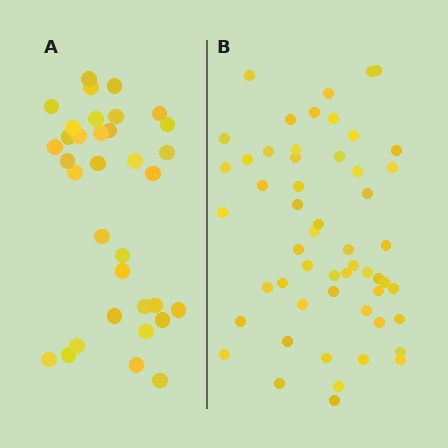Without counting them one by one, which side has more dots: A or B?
Region B (the right region) has more dots.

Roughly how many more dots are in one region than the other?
Region B has approximately 20 more dots than region A.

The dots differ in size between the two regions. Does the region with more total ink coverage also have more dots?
No. Region A has more total ink coverage because its dots are larger, but region B actually contains more individual dots. Total area can be misleading — the number of items is what matters here.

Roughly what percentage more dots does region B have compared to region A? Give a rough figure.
About 60% more.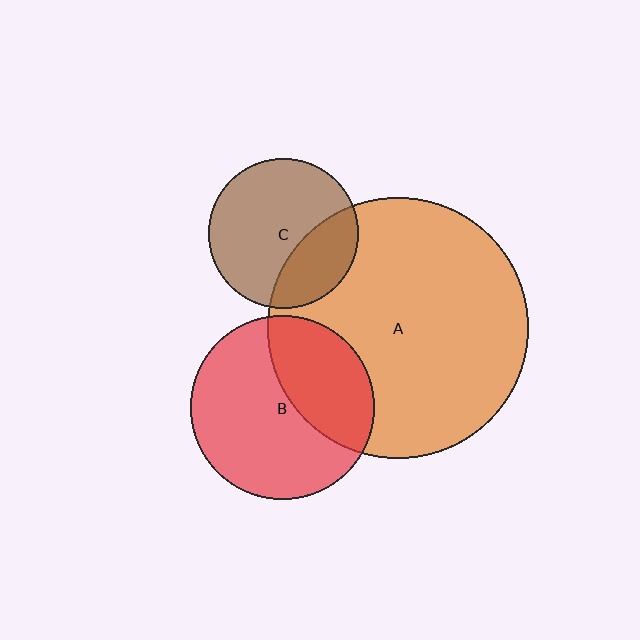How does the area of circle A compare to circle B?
Approximately 2.0 times.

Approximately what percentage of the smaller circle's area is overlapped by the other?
Approximately 30%.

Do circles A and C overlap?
Yes.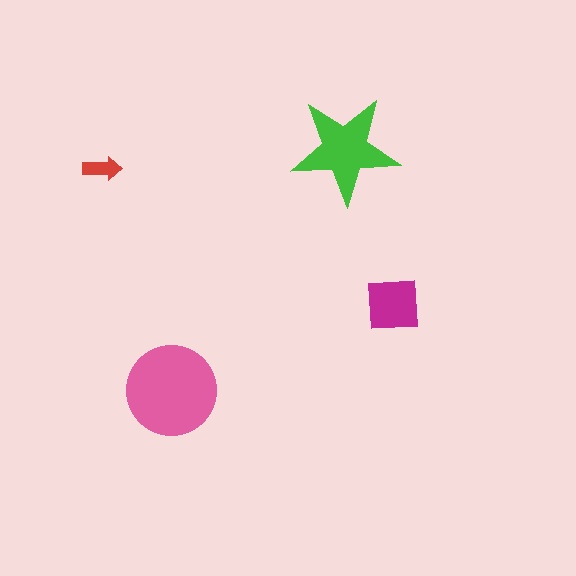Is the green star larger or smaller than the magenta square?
Larger.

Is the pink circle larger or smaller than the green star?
Larger.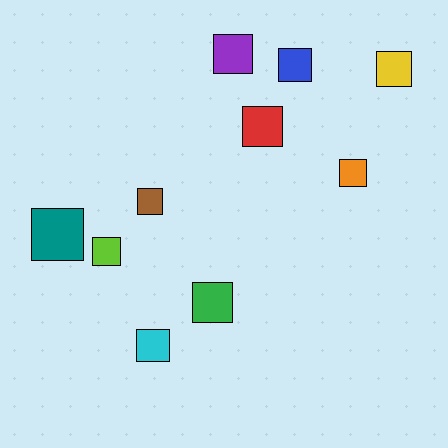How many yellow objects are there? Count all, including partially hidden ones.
There is 1 yellow object.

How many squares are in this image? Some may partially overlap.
There are 10 squares.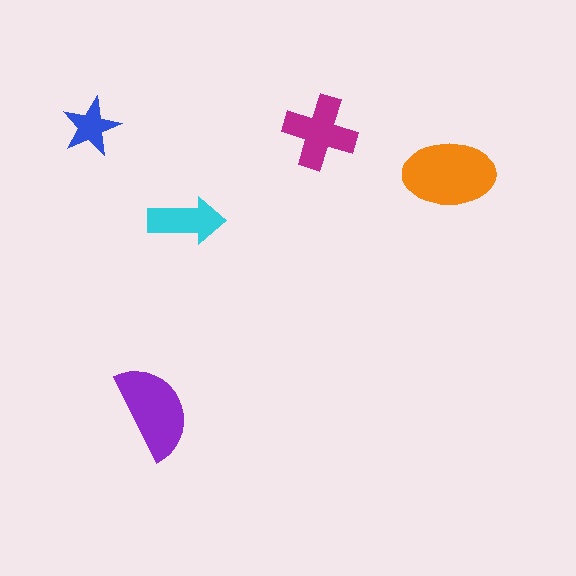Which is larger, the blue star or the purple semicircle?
The purple semicircle.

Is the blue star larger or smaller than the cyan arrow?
Smaller.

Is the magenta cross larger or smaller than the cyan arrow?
Larger.